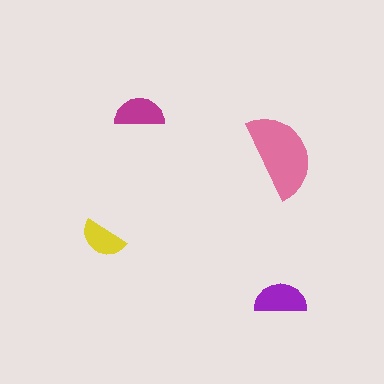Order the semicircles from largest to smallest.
the pink one, the purple one, the magenta one, the yellow one.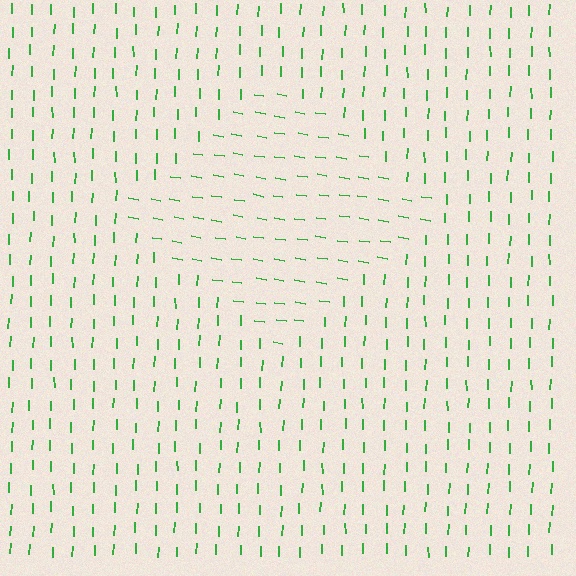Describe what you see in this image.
The image is filled with small green line segments. A diamond region in the image has lines oriented differently from the surrounding lines, creating a visible texture boundary.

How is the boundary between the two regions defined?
The boundary is defined purely by a change in line orientation (approximately 82 degrees difference). All lines are the same color and thickness.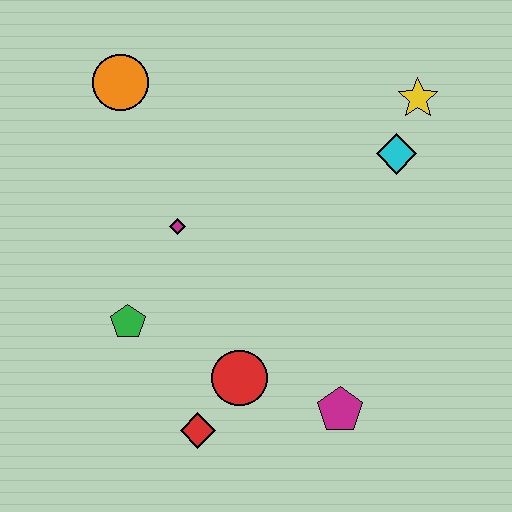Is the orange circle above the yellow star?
Yes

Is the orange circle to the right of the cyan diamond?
No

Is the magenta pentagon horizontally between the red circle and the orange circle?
No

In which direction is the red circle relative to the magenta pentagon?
The red circle is to the left of the magenta pentagon.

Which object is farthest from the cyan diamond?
The red diamond is farthest from the cyan diamond.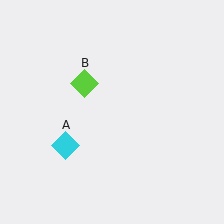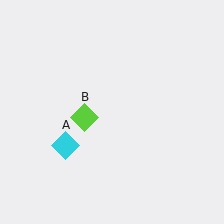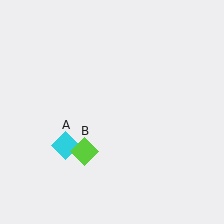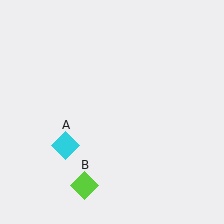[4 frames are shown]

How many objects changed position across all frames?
1 object changed position: lime diamond (object B).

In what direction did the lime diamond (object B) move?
The lime diamond (object B) moved down.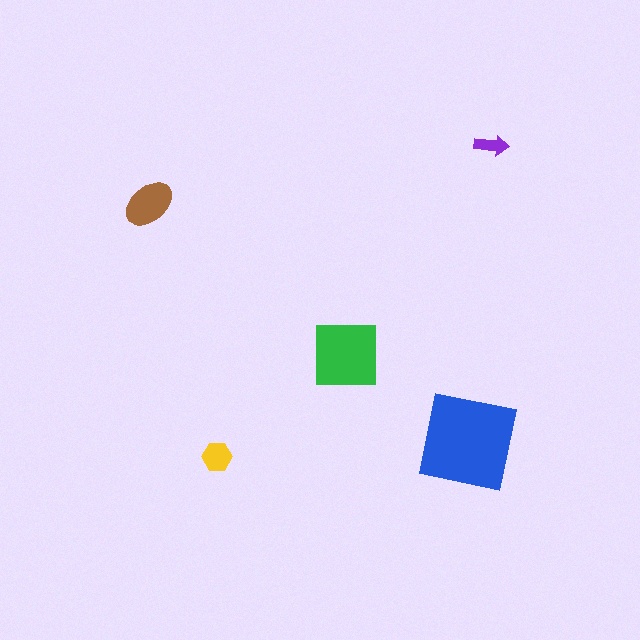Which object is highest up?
The purple arrow is topmost.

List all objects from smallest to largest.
The purple arrow, the yellow hexagon, the brown ellipse, the green square, the blue square.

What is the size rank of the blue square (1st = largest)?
1st.